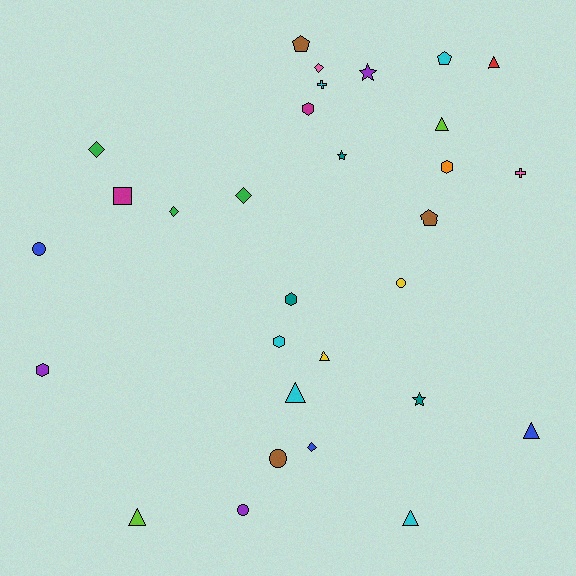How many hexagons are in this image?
There are 5 hexagons.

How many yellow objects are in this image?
There are 2 yellow objects.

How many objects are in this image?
There are 30 objects.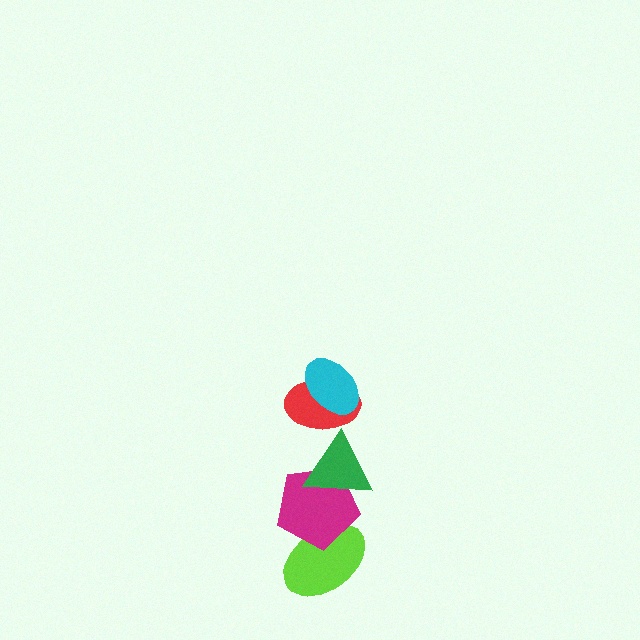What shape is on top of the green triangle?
The red ellipse is on top of the green triangle.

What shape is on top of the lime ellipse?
The magenta pentagon is on top of the lime ellipse.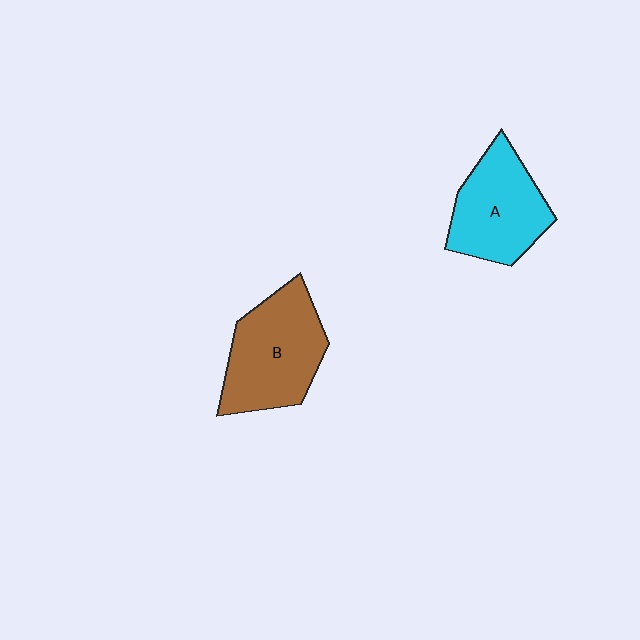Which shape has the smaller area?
Shape A (cyan).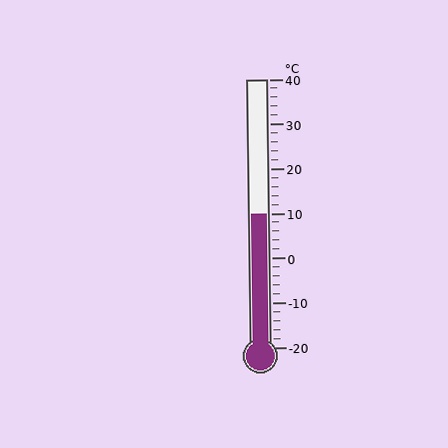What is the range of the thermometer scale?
The thermometer scale ranges from -20°C to 40°C.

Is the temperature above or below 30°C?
The temperature is below 30°C.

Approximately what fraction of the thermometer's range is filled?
The thermometer is filled to approximately 50% of its range.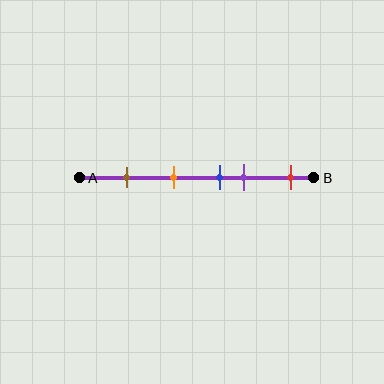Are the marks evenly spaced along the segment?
No, the marks are not evenly spaced.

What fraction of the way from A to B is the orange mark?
The orange mark is approximately 40% (0.4) of the way from A to B.